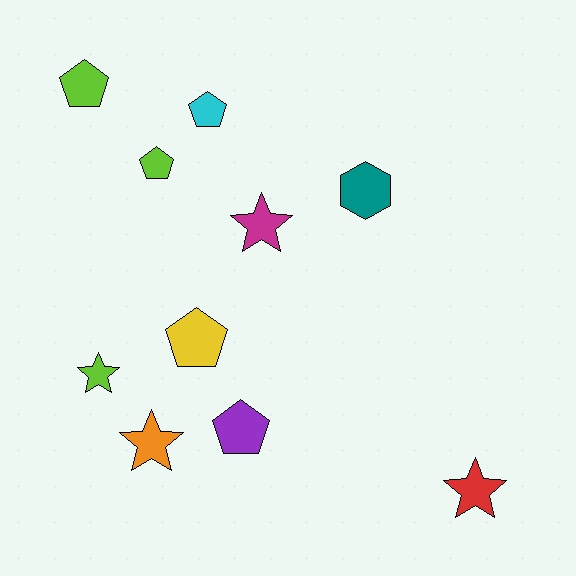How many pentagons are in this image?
There are 5 pentagons.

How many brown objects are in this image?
There are no brown objects.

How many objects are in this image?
There are 10 objects.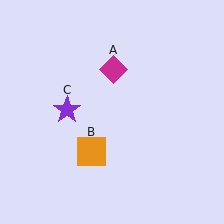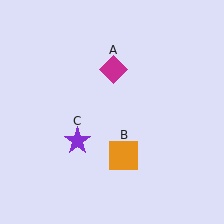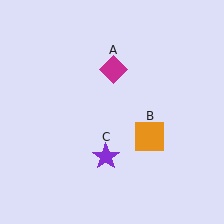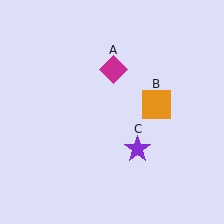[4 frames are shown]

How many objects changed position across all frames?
2 objects changed position: orange square (object B), purple star (object C).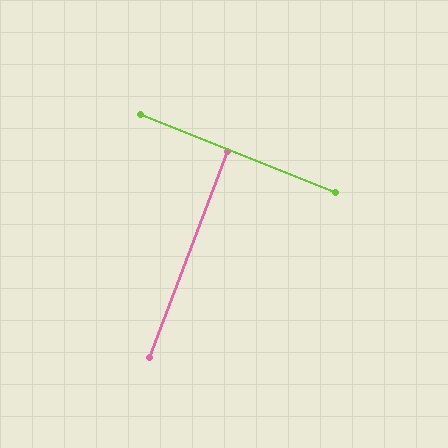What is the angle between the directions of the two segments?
Approximately 89 degrees.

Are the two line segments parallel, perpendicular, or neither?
Perpendicular — they meet at approximately 89°.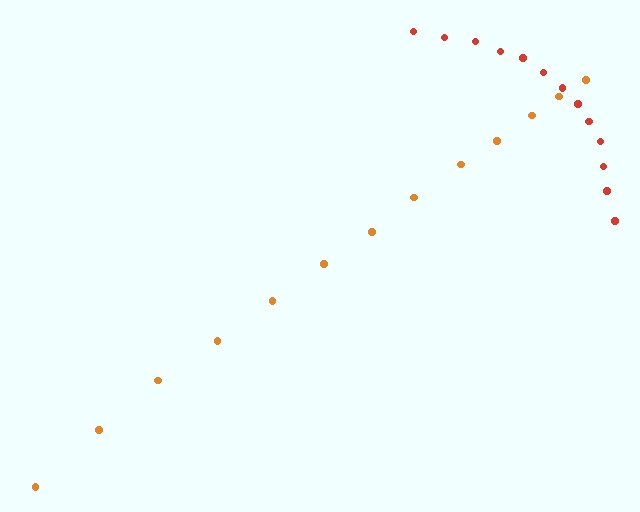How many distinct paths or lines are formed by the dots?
There are 2 distinct paths.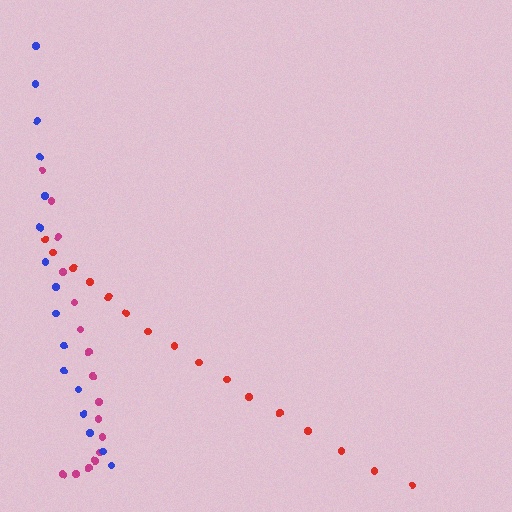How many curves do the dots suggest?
There are 3 distinct paths.